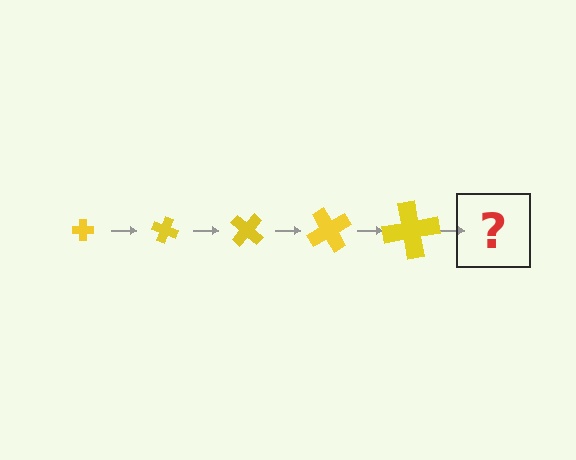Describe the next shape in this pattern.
It should be a cross, larger than the previous one and rotated 100 degrees from the start.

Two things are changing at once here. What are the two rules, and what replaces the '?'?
The two rules are that the cross grows larger each step and it rotates 20 degrees each step. The '?' should be a cross, larger than the previous one and rotated 100 degrees from the start.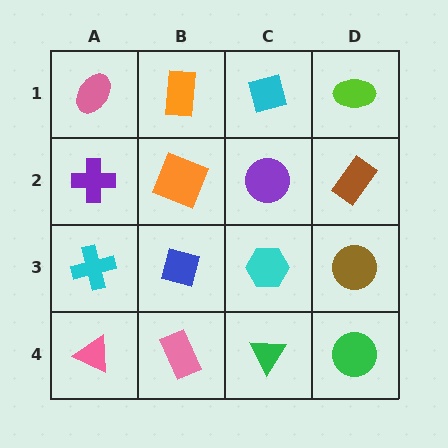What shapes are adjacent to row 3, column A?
A purple cross (row 2, column A), a pink triangle (row 4, column A), a blue square (row 3, column B).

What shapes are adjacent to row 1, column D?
A brown rectangle (row 2, column D), a cyan square (row 1, column C).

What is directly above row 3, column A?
A purple cross.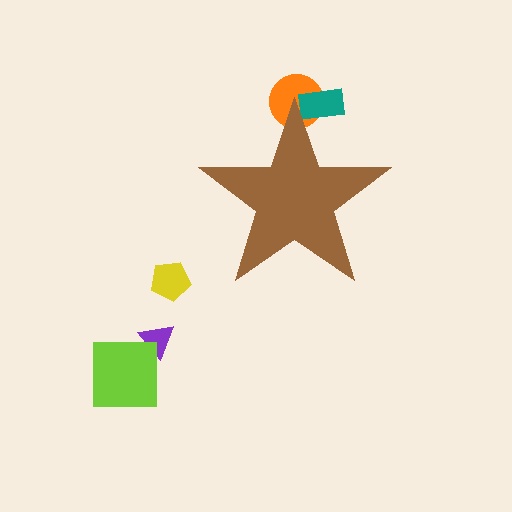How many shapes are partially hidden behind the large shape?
2 shapes are partially hidden.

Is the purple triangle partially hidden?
No, the purple triangle is fully visible.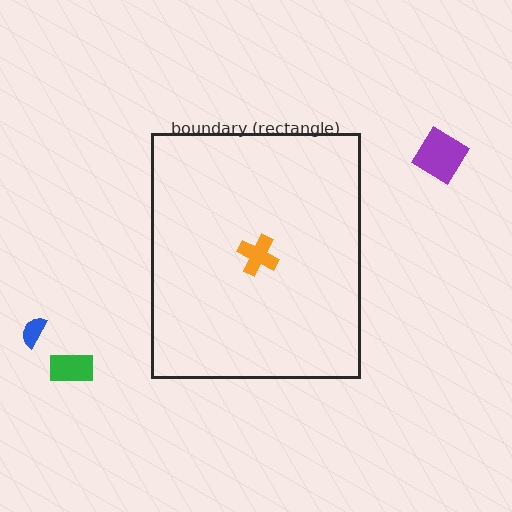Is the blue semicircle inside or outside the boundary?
Outside.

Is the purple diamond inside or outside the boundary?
Outside.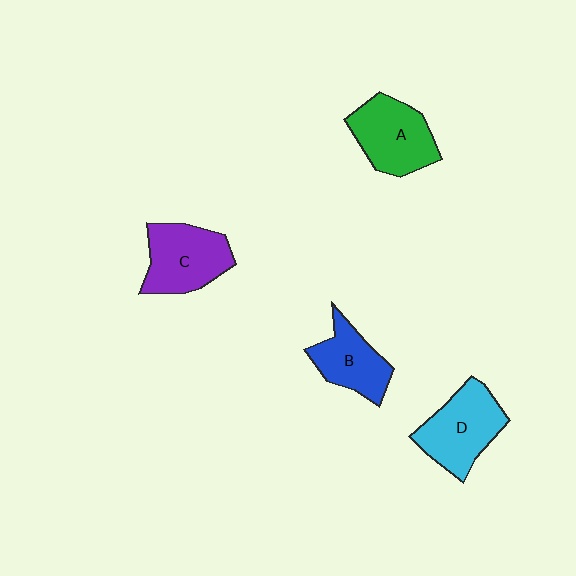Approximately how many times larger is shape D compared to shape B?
Approximately 1.3 times.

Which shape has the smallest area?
Shape B (blue).